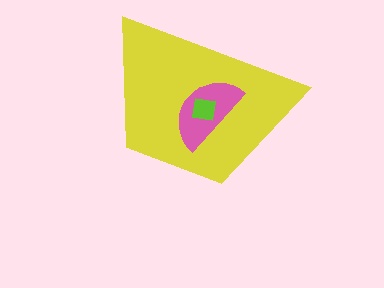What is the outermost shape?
The yellow trapezoid.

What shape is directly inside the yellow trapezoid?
The pink semicircle.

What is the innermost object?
The lime square.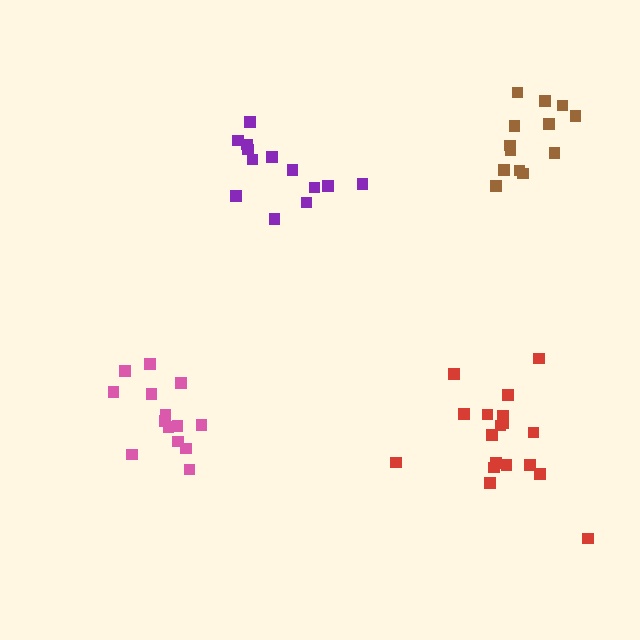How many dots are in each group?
Group 1: 18 dots, Group 2: 13 dots, Group 3: 13 dots, Group 4: 14 dots (58 total).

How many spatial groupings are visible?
There are 4 spatial groupings.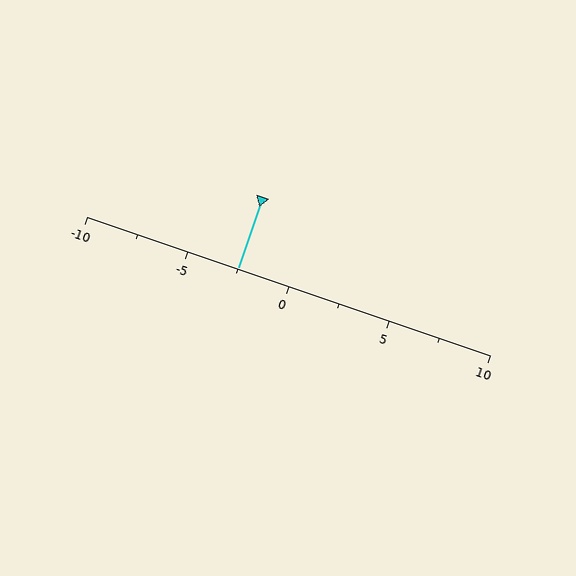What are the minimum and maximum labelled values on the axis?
The axis runs from -10 to 10.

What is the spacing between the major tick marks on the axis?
The major ticks are spaced 5 apart.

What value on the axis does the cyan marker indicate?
The marker indicates approximately -2.5.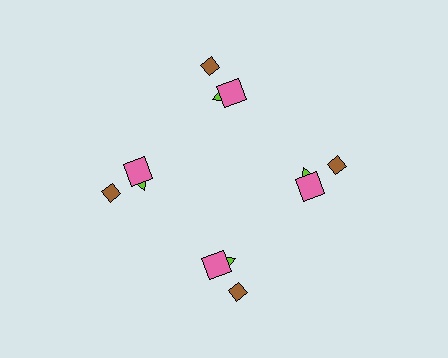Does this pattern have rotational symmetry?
Yes, this pattern has 4-fold rotational symmetry. It looks the same after rotating 90 degrees around the center.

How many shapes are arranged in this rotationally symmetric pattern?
There are 12 shapes, arranged in 4 groups of 3.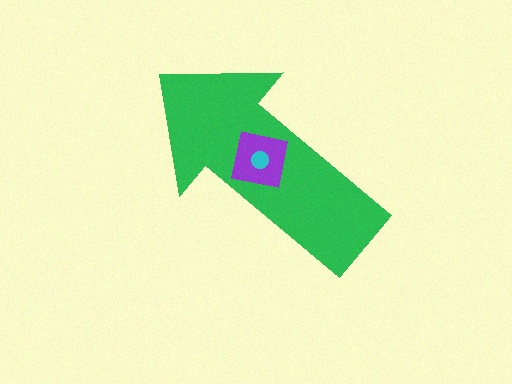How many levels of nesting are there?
3.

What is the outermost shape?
The green arrow.